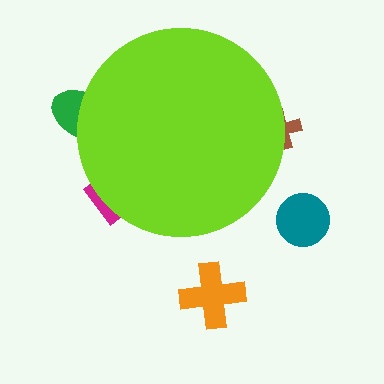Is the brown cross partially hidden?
Yes, the brown cross is partially hidden behind the lime circle.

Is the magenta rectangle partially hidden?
Yes, the magenta rectangle is partially hidden behind the lime circle.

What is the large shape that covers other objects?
A lime circle.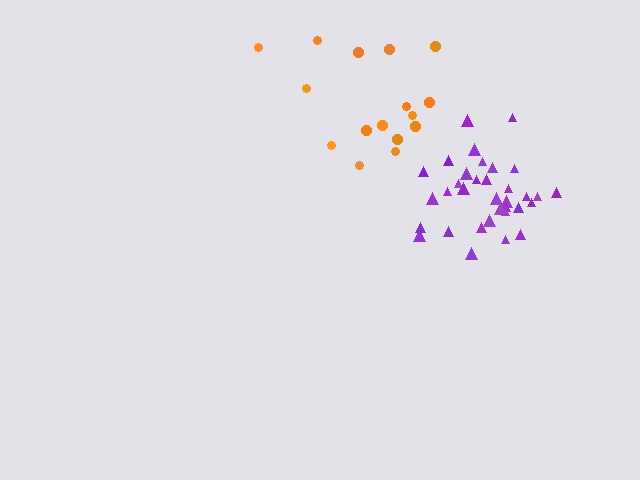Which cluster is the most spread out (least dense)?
Orange.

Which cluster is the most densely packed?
Purple.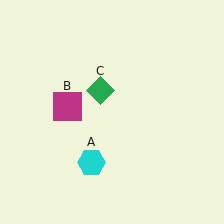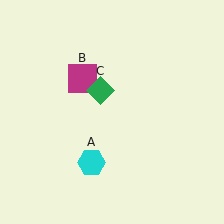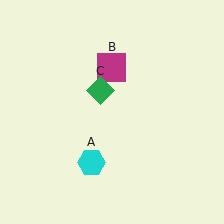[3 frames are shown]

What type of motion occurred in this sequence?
The magenta square (object B) rotated clockwise around the center of the scene.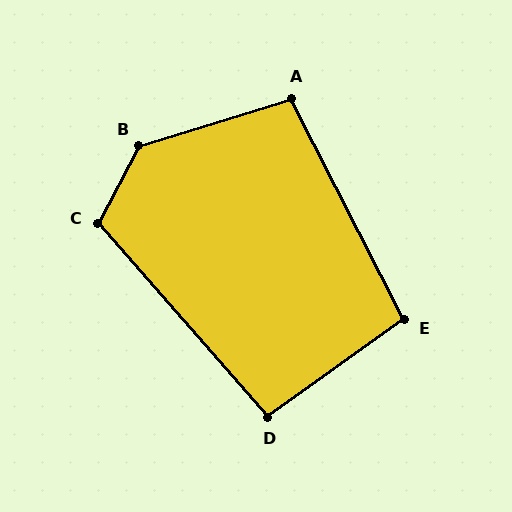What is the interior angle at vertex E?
Approximately 98 degrees (obtuse).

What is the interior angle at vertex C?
Approximately 111 degrees (obtuse).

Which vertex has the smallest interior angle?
D, at approximately 96 degrees.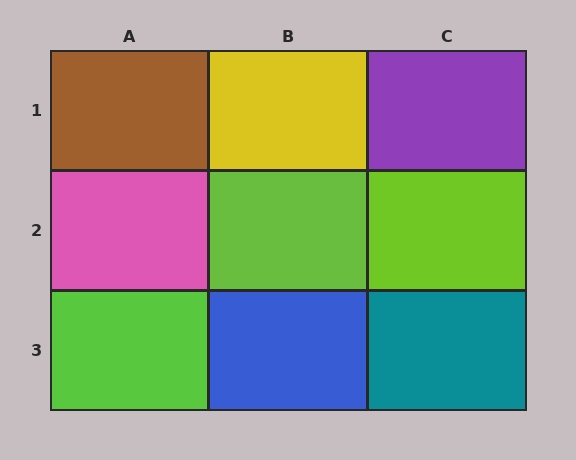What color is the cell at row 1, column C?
Purple.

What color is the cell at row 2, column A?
Pink.